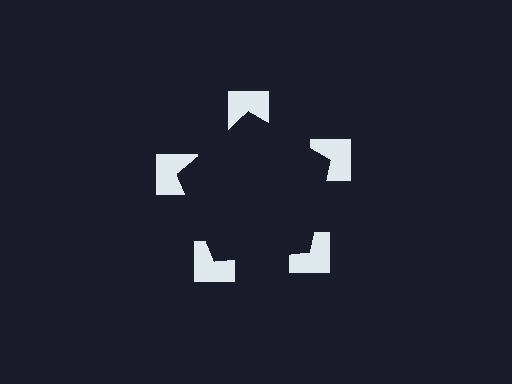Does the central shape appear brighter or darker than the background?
It typically appears slightly darker than the background, even though no actual brightness change is drawn.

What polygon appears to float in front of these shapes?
An illusory pentagon — its edges are inferred from the aligned wedge cuts in the notched squares, not physically drawn.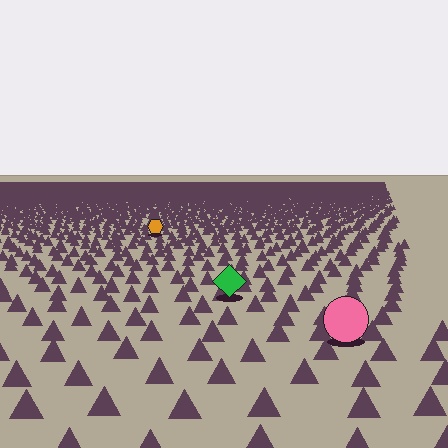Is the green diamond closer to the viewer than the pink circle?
No. The pink circle is closer — you can tell from the texture gradient: the ground texture is coarser near it.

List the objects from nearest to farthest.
From nearest to farthest: the pink circle, the green diamond, the orange hexagon.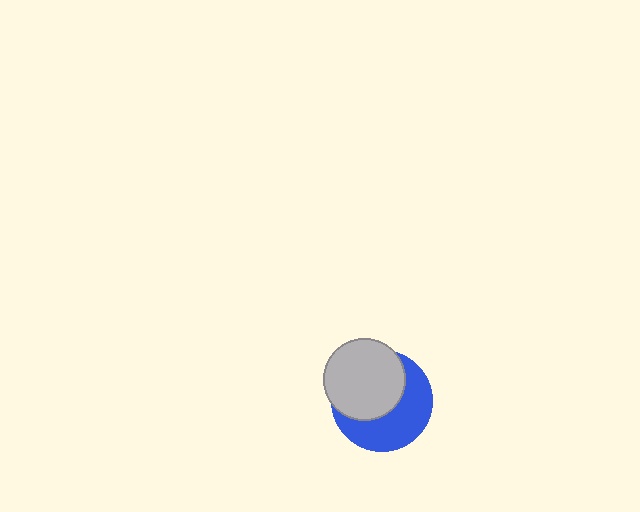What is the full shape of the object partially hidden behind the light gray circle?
The partially hidden object is a blue circle.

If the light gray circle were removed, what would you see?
You would see the complete blue circle.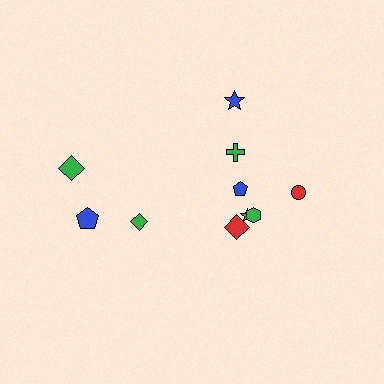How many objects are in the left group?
There are 3 objects.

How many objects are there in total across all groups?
There are 10 objects.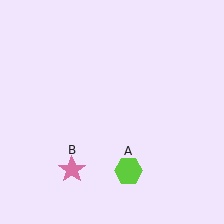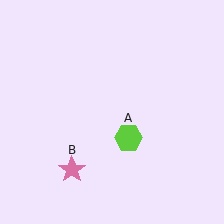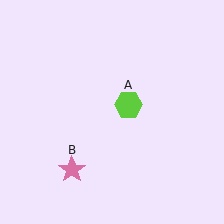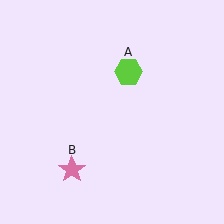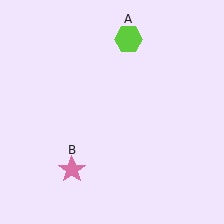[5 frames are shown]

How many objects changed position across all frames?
1 object changed position: lime hexagon (object A).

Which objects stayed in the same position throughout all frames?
Pink star (object B) remained stationary.